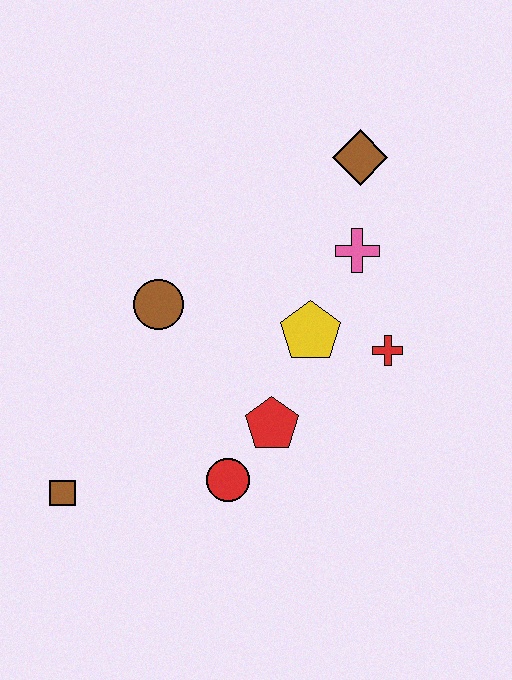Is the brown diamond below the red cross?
No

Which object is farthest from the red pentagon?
The brown diamond is farthest from the red pentagon.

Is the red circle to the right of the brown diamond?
No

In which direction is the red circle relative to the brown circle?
The red circle is below the brown circle.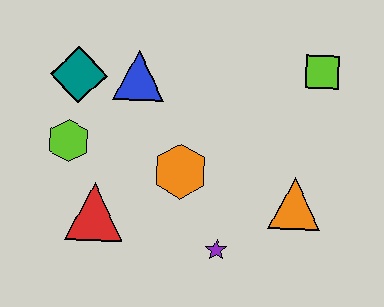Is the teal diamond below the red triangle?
No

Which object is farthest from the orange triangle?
The teal diamond is farthest from the orange triangle.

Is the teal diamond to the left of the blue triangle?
Yes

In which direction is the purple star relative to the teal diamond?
The purple star is below the teal diamond.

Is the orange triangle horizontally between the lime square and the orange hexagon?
Yes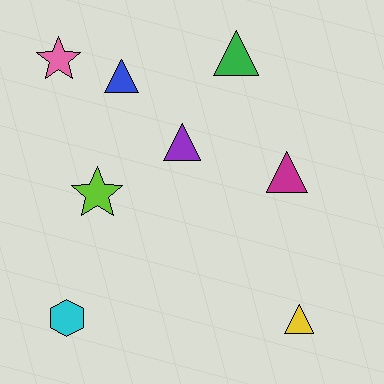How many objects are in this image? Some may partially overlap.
There are 8 objects.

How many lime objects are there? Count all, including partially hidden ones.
There is 1 lime object.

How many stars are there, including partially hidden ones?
There are 2 stars.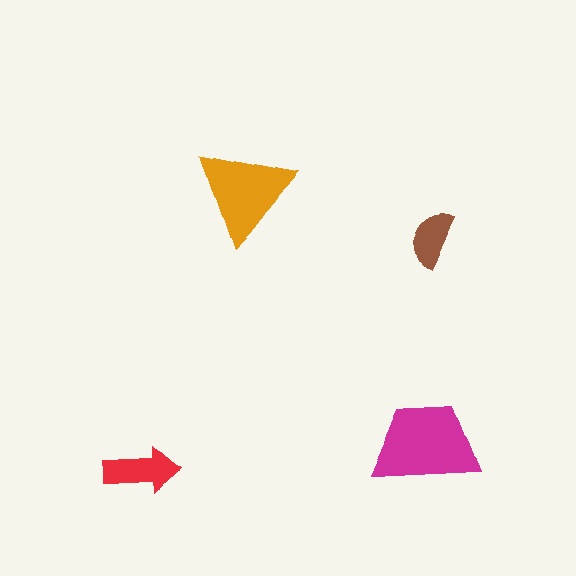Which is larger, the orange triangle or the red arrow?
The orange triangle.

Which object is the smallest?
The brown semicircle.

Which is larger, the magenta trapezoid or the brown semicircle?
The magenta trapezoid.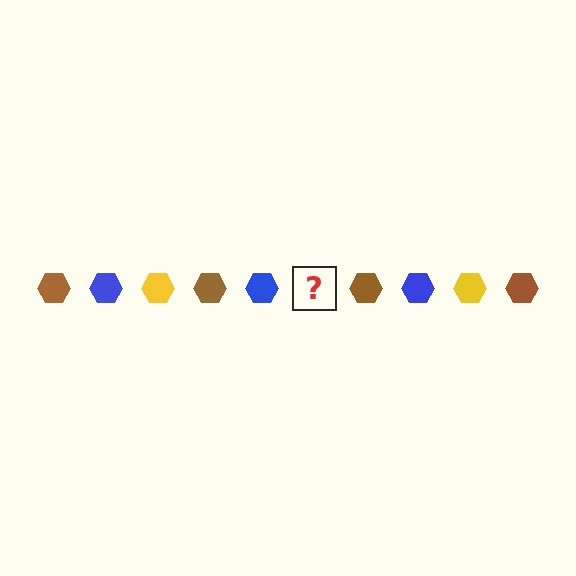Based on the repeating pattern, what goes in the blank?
The blank should be a yellow hexagon.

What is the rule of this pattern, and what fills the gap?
The rule is that the pattern cycles through brown, blue, yellow hexagons. The gap should be filled with a yellow hexagon.